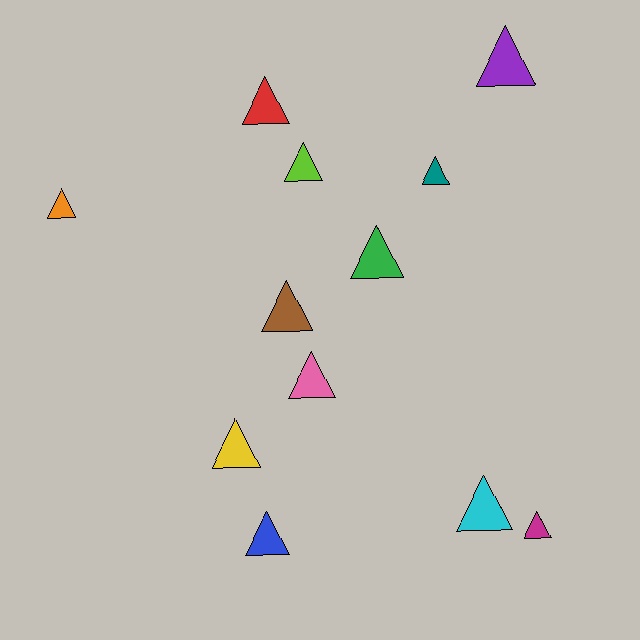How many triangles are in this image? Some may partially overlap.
There are 12 triangles.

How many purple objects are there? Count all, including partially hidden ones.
There is 1 purple object.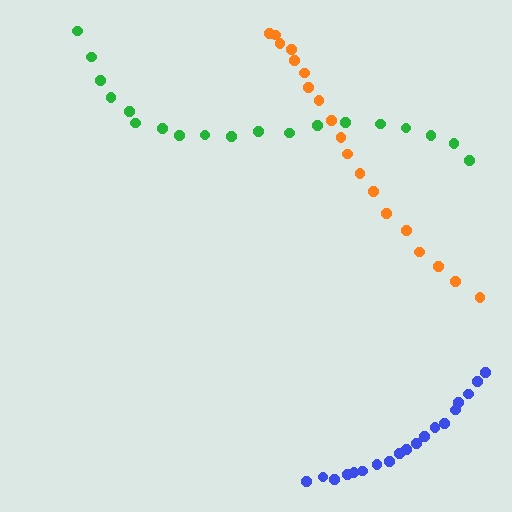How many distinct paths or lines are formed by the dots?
There are 3 distinct paths.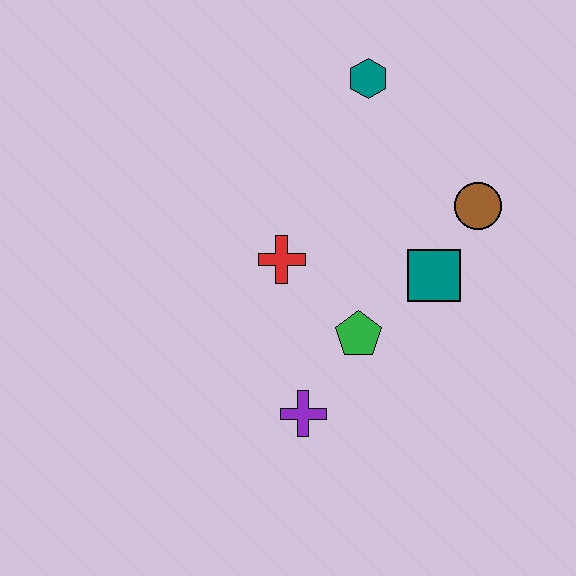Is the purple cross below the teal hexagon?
Yes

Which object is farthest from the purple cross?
The teal hexagon is farthest from the purple cross.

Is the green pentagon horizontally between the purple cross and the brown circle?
Yes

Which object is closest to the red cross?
The green pentagon is closest to the red cross.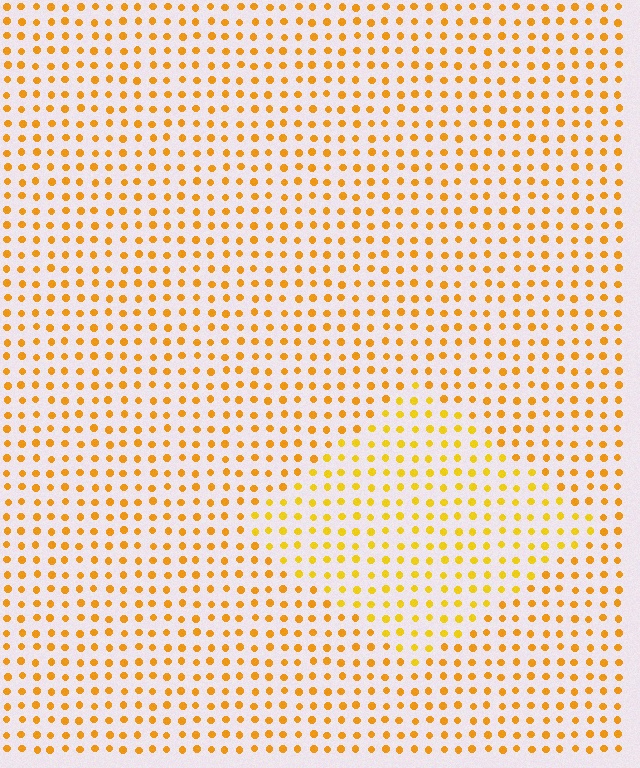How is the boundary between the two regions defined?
The boundary is defined purely by a slight shift in hue (about 15 degrees). Spacing, size, and orientation are identical on both sides.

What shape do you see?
I see a diamond.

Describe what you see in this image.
The image is filled with small orange elements in a uniform arrangement. A diamond-shaped region is visible where the elements are tinted to a slightly different hue, forming a subtle color boundary.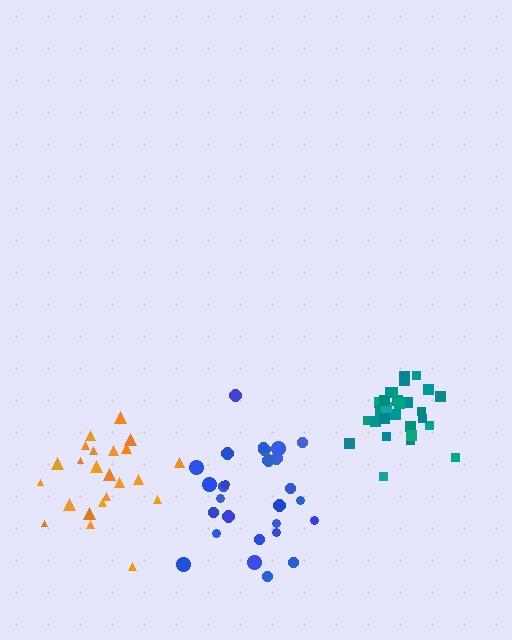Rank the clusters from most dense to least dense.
teal, orange, blue.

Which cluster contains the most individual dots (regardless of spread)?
Teal (30).